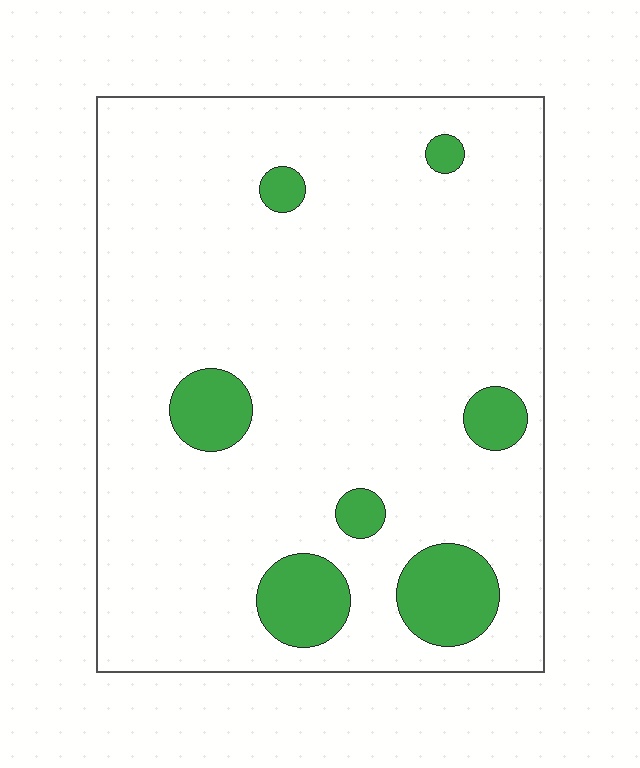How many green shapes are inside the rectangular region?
7.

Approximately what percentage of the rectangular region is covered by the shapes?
Approximately 10%.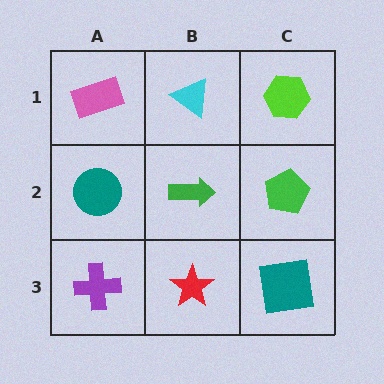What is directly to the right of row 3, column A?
A red star.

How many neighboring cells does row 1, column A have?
2.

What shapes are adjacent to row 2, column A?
A pink rectangle (row 1, column A), a purple cross (row 3, column A), a green arrow (row 2, column B).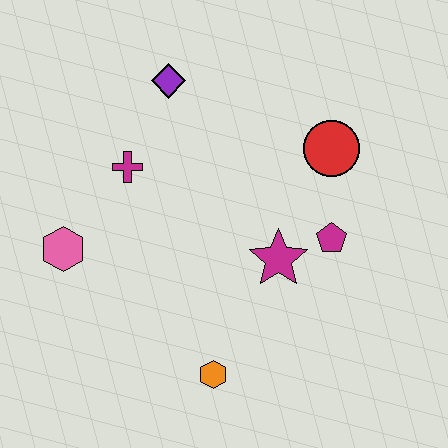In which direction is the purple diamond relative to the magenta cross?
The purple diamond is above the magenta cross.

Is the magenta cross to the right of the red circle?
No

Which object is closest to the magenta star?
The magenta pentagon is closest to the magenta star.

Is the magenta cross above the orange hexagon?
Yes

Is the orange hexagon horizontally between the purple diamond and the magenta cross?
No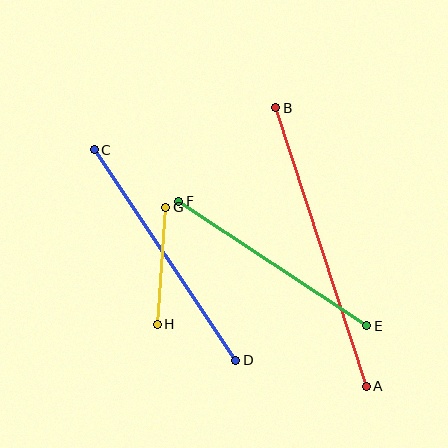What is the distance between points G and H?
The distance is approximately 117 pixels.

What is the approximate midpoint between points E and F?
The midpoint is at approximately (273, 264) pixels.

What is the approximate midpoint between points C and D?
The midpoint is at approximately (165, 255) pixels.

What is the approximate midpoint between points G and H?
The midpoint is at approximately (161, 266) pixels.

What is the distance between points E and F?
The distance is approximately 226 pixels.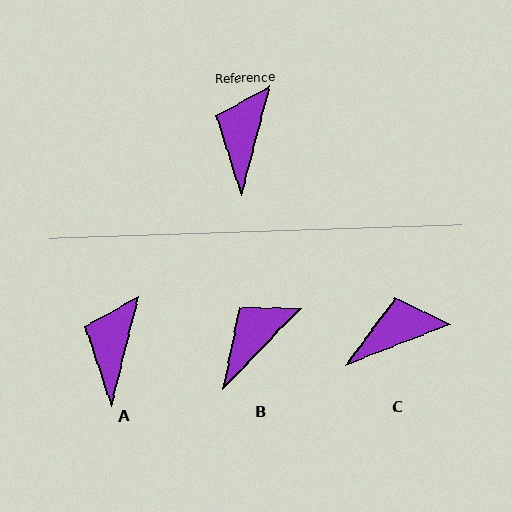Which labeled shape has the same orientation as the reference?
A.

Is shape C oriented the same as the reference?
No, it is off by about 54 degrees.